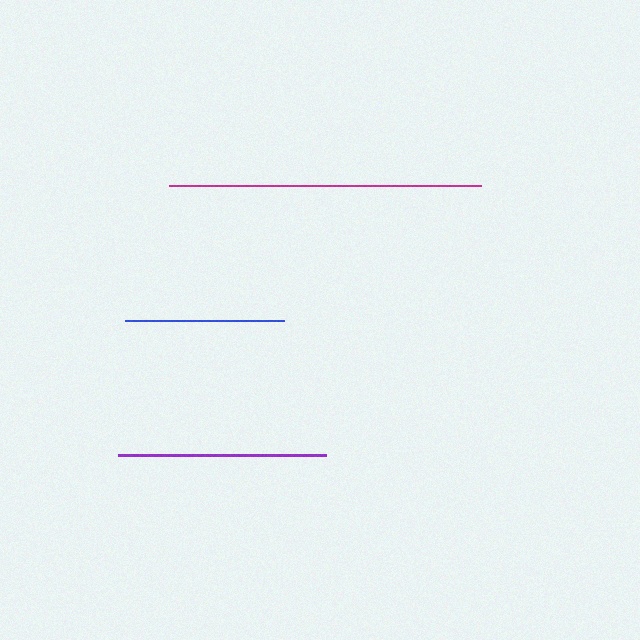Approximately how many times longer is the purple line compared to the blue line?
The purple line is approximately 1.3 times the length of the blue line.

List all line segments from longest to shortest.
From longest to shortest: magenta, purple, blue.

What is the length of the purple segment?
The purple segment is approximately 208 pixels long.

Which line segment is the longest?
The magenta line is the longest at approximately 312 pixels.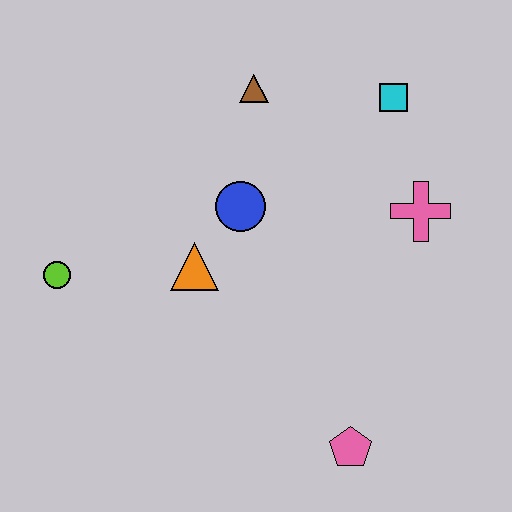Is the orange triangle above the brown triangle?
No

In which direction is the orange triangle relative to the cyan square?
The orange triangle is to the left of the cyan square.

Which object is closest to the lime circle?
The orange triangle is closest to the lime circle.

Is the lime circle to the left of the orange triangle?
Yes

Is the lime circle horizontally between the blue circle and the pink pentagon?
No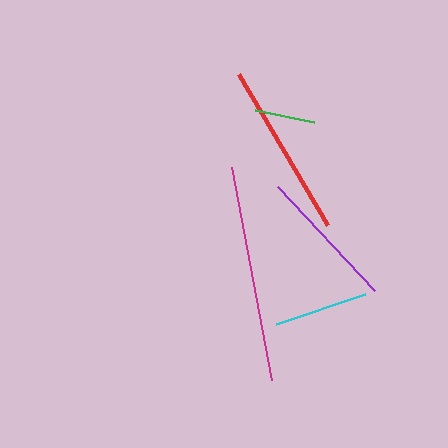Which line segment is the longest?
The magenta line is the longest at approximately 216 pixels.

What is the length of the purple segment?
The purple segment is approximately 142 pixels long.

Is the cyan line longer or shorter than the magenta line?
The magenta line is longer than the cyan line.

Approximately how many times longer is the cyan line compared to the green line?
The cyan line is approximately 1.5 times the length of the green line.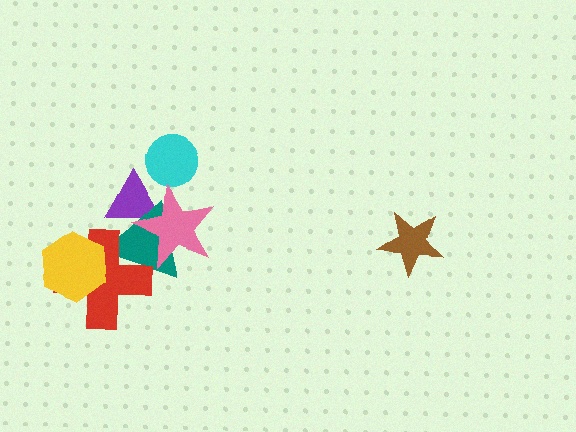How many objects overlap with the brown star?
0 objects overlap with the brown star.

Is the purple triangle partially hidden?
Yes, it is partially covered by another shape.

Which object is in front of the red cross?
The yellow hexagon is in front of the red cross.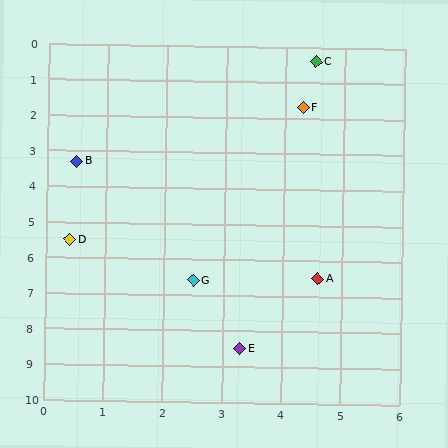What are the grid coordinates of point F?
Point F is at approximately (4.3, 1.7).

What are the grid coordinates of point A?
Point A is at approximately (4.6, 6.5).